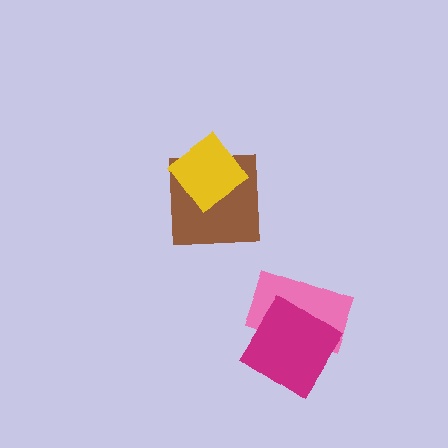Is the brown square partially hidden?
Yes, it is partially covered by another shape.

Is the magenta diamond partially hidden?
No, no other shape covers it.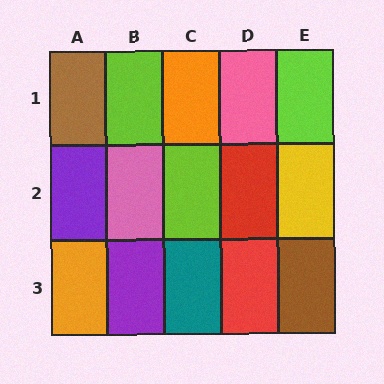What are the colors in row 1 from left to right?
Brown, lime, orange, pink, lime.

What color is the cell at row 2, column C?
Lime.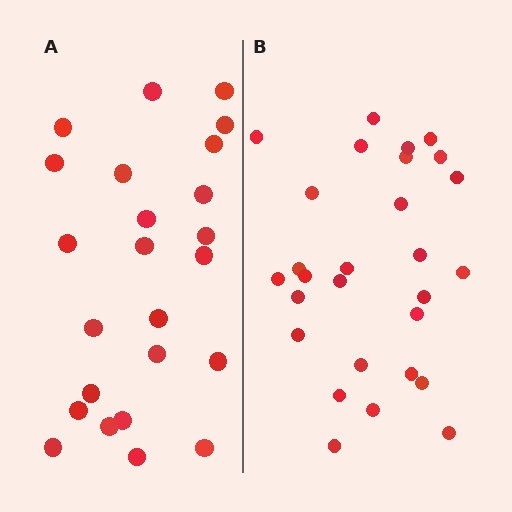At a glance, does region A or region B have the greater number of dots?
Region B (the right region) has more dots.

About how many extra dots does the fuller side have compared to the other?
Region B has about 4 more dots than region A.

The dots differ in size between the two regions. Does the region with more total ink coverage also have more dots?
No. Region A has more total ink coverage because its dots are larger, but region B actually contains more individual dots. Total area can be misleading — the number of items is what matters here.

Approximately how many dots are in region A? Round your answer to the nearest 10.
About 20 dots. (The exact count is 24, which rounds to 20.)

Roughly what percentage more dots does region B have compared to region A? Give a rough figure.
About 15% more.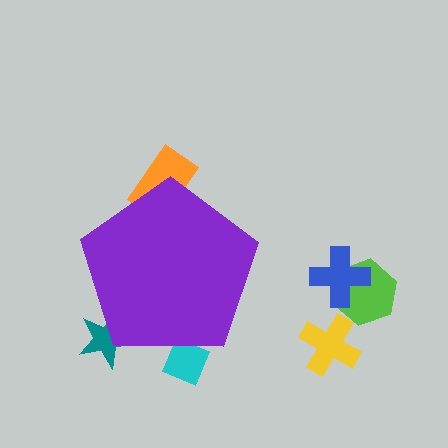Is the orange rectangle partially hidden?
Yes, the orange rectangle is partially hidden behind the purple pentagon.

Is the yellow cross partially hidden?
No, the yellow cross is fully visible.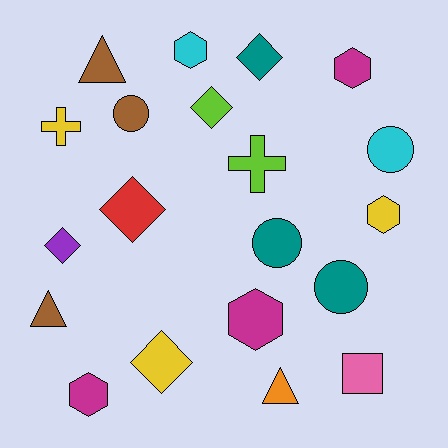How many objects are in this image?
There are 20 objects.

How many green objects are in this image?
There are no green objects.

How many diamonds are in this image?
There are 5 diamonds.